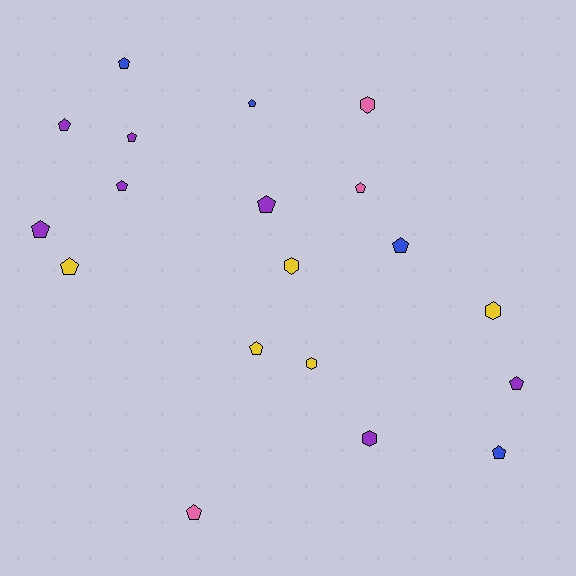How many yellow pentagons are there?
There are 2 yellow pentagons.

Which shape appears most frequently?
Pentagon, with 14 objects.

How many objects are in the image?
There are 19 objects.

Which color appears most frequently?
Purple, with 7 objects.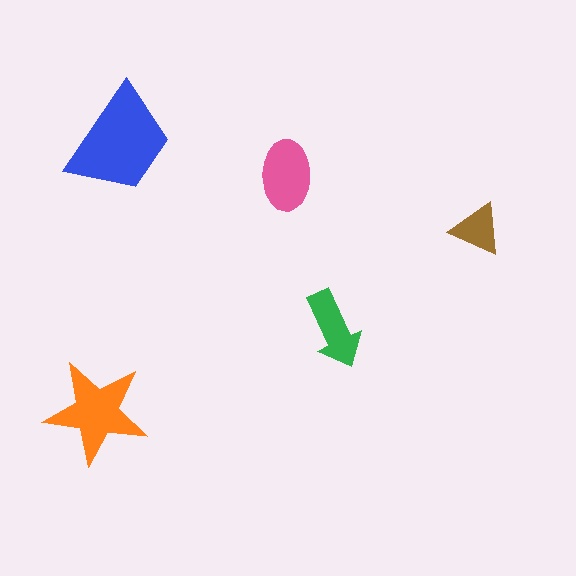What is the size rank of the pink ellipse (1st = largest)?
3rd.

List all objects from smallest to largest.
The brown triangle, the green arrow, the pink ellipse, the orange star, the blue trapezoid.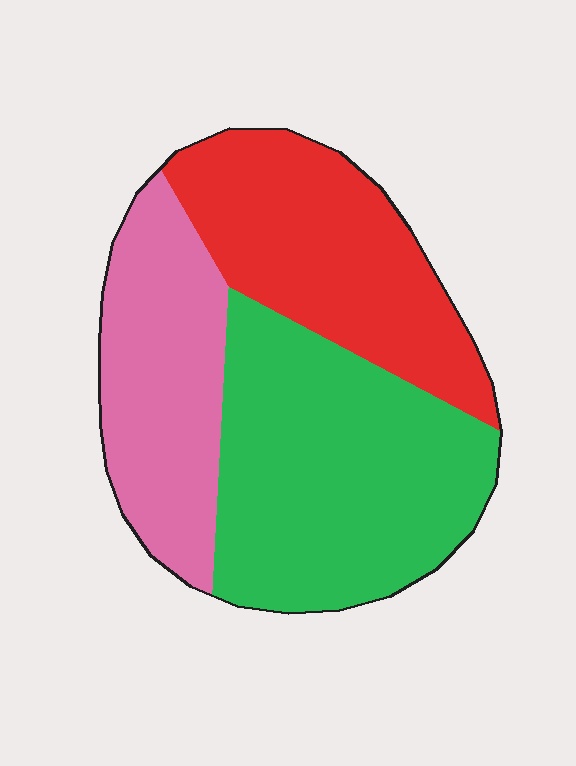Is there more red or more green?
Green.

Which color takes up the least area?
Pink, at roughly 25%.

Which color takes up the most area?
Green, at roughly 40%.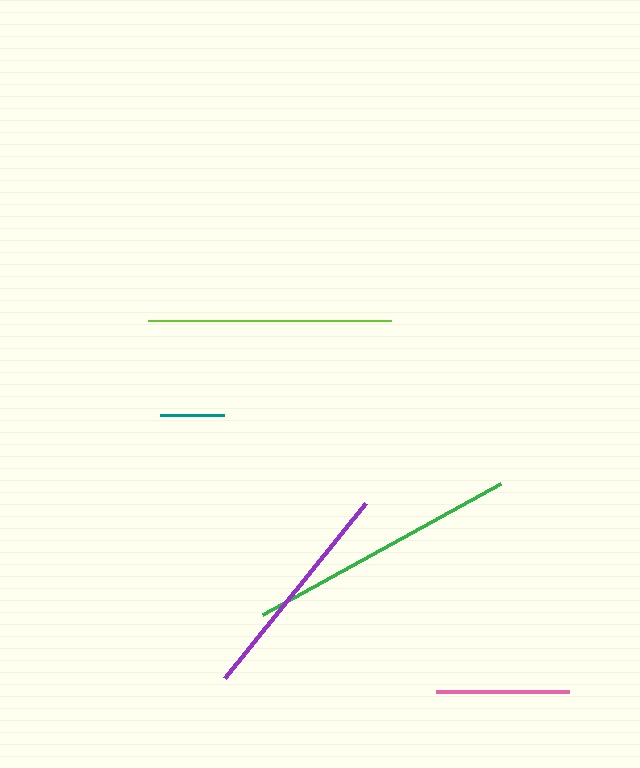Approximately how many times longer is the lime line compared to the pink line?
The lime line is approximately 1.8 times the length of the pink line.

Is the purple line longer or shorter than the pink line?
The purple line is longer than the pink line.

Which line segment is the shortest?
The teal line is the shortest at approximately 63 pixels.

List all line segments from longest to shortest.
From longest to shortest: green, lime, purple, pink, teal.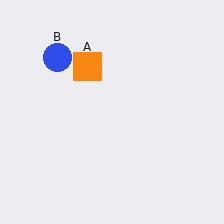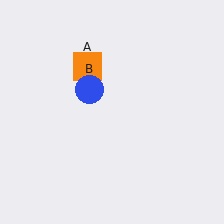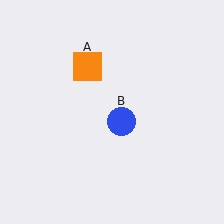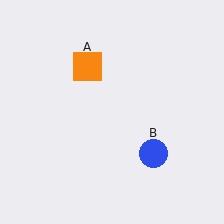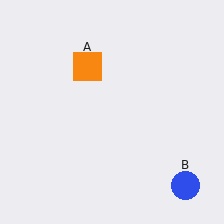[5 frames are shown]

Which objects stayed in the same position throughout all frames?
Orange square (object A) remained stationary.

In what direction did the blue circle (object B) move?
The blue circle (object B) moved down and to the right.